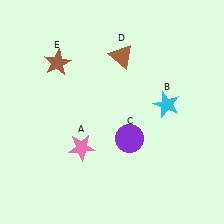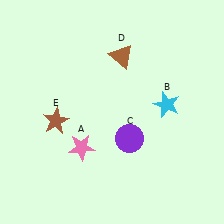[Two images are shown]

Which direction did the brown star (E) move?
The brown star (E) moved down.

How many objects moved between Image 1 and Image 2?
1 object moved between the two images.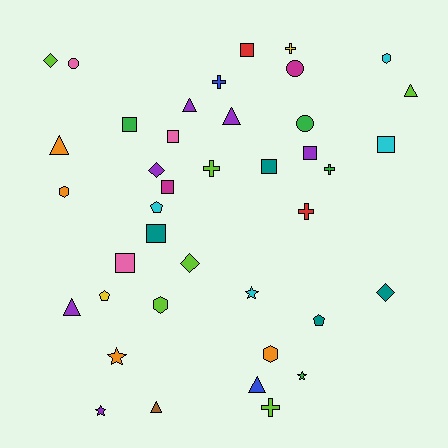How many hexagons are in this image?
There are 4 hexagons.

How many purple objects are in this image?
There are 6 purple objects.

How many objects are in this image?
There are 40 objects.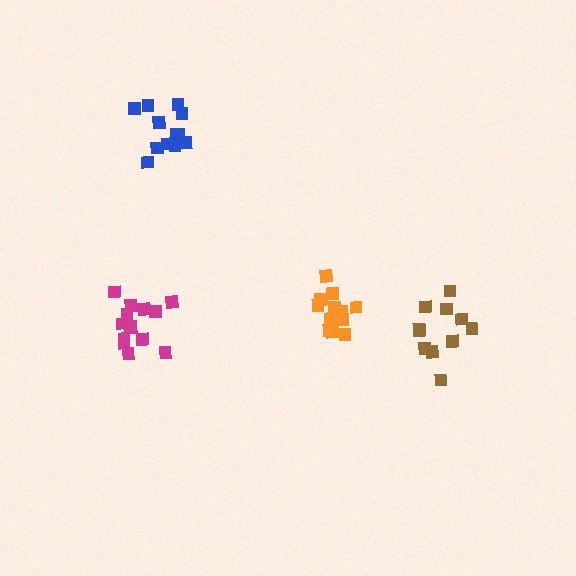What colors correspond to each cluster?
The clusters are colored: orange, blue, brown, magenta.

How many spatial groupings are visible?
There are 4 spatial groupings.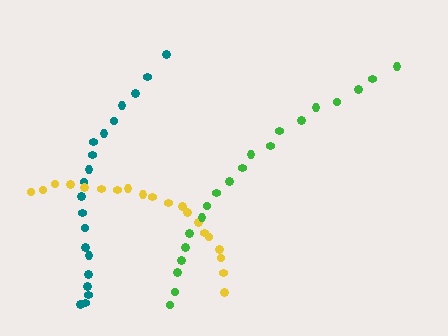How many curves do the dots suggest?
There are 3 distinct paths.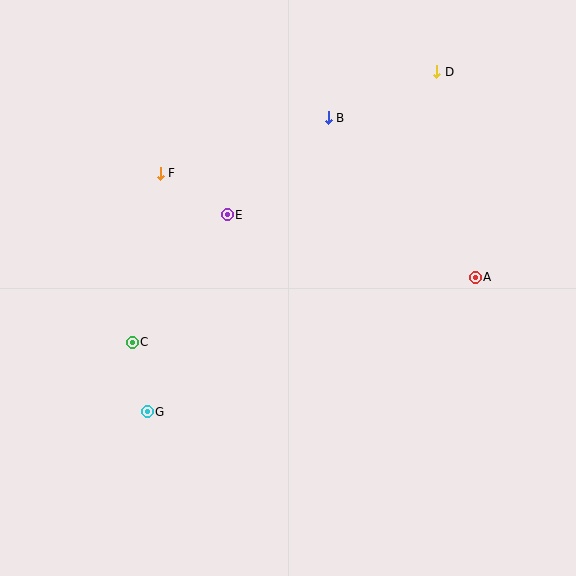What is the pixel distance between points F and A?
The distance between F and A is 332 pixels.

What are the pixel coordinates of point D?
Point D is at (437, 72).